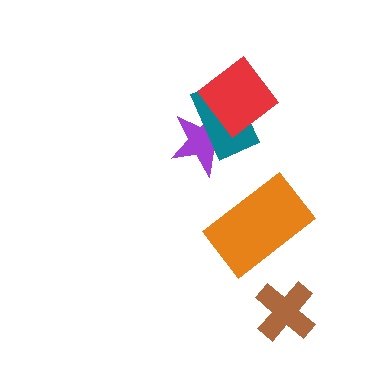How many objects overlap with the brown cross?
0 objects overlap with the brown cross.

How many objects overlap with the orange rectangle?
0 objects overlap with the orange rectangle.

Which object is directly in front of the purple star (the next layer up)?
The teal rectangle is directly in front of the purple star.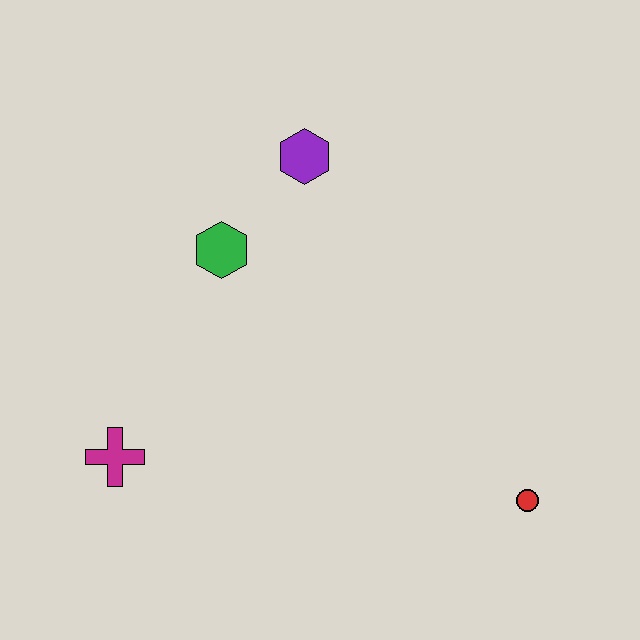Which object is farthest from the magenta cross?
The red circle is farthest from the magenta cross.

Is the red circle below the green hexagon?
Yes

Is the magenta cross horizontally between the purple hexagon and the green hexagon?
No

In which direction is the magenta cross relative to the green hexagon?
The magenta cross is below the green hexagon.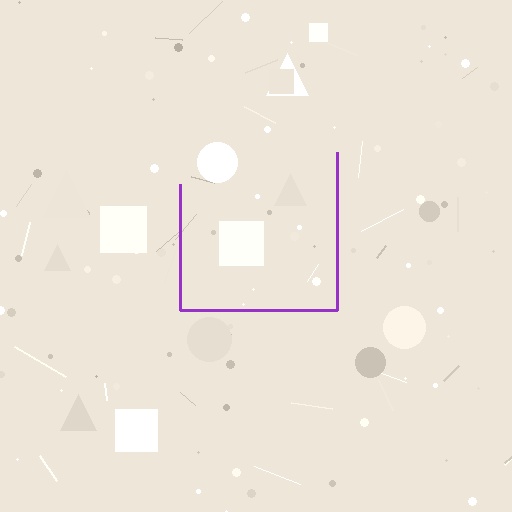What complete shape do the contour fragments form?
The contour fragments form a square.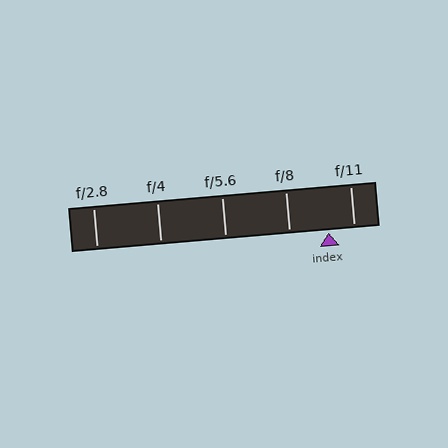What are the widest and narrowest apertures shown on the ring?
The widest aperture shown is f/2.8 and the narrowest is f/11.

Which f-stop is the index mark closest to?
The index mark is closest to f/11.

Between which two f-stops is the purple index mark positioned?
The index mark is between f/8 and f/11.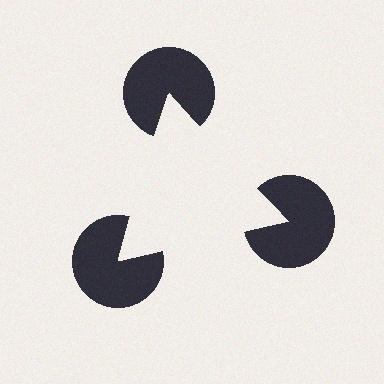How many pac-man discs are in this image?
There are 3 — one at each vertex of the illusory triangle.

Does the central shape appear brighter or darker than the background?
It typically appears slightly brighter than the background, even though no actual brightness change is drawn.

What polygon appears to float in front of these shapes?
An illusory triangle — its edges are inferred from the aligned wedge cuts in the pac-man discs, not physically drawn.